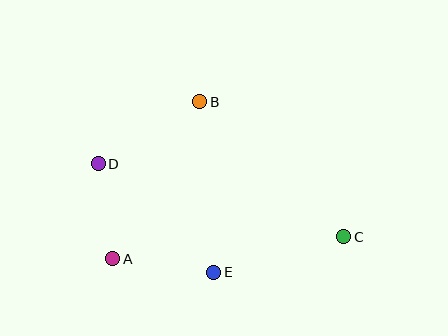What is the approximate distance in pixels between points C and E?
The distance between C and E is approximately 135 pixels.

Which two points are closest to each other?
Points A and D are closest to each other.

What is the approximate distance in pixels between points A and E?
The distance between A and E is approximately 102 pixels.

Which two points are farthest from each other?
Points C and D are farthest from each other.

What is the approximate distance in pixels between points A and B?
The distance between A and B is approximately 180 pixels.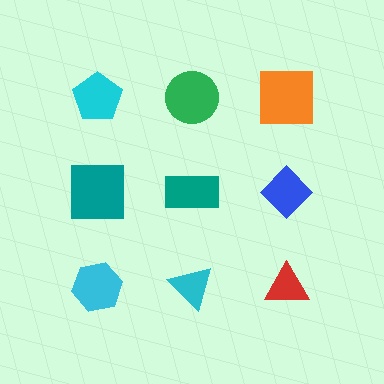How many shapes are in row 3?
3 shapes.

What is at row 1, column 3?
An orange square.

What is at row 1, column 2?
A green circle.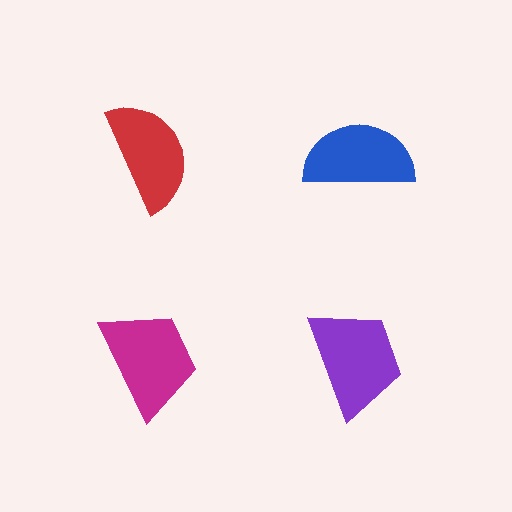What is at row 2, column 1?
A magenta trapezoid.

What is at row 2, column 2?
A purple trapezoid.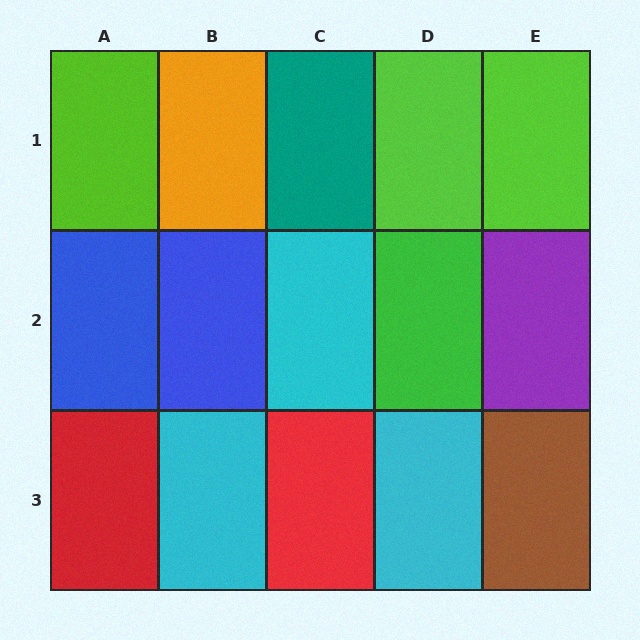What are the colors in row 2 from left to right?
Blue, blue, cyan, green, purple.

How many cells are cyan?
3 cells are cyan.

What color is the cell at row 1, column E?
Lime.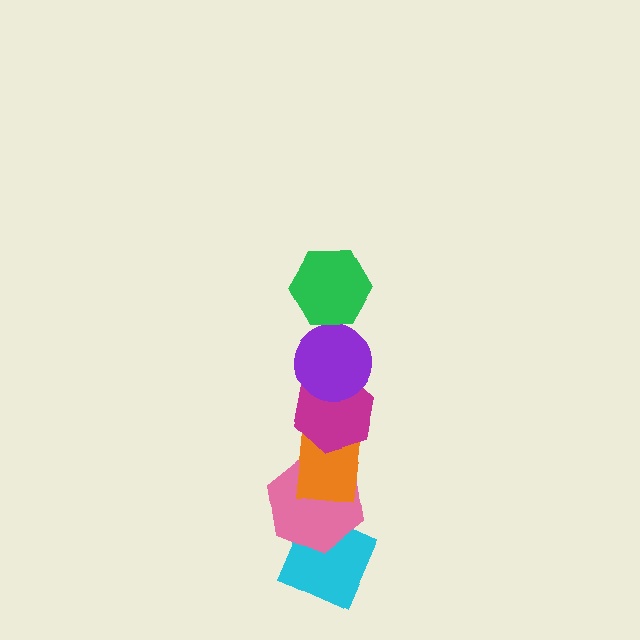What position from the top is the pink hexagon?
The pink hexagon is 5th from the top.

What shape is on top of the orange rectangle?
The magenta hexagon is on top of the orange rectangle.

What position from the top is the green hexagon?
The green hexagon is 1st from the top.